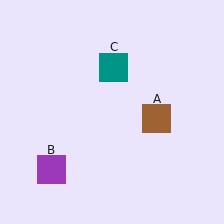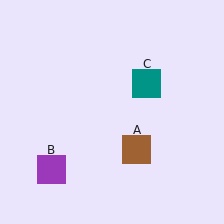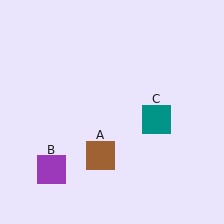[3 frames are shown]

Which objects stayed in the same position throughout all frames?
Purple square (object B) remained stationary.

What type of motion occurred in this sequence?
The brown square (object A), teal square (object C) rotated clockwise around the center of the scene.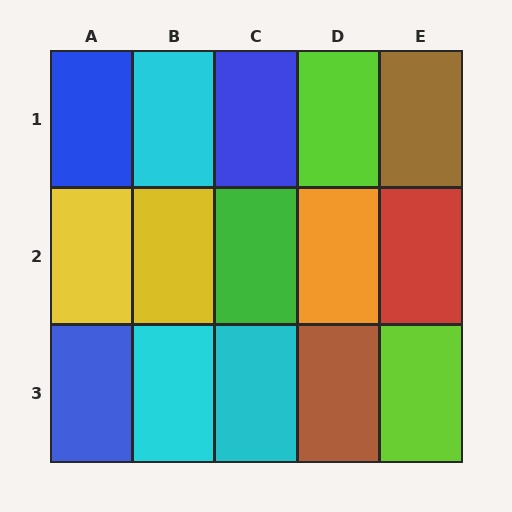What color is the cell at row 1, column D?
Lime.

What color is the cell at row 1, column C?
Blue.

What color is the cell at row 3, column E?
Lime.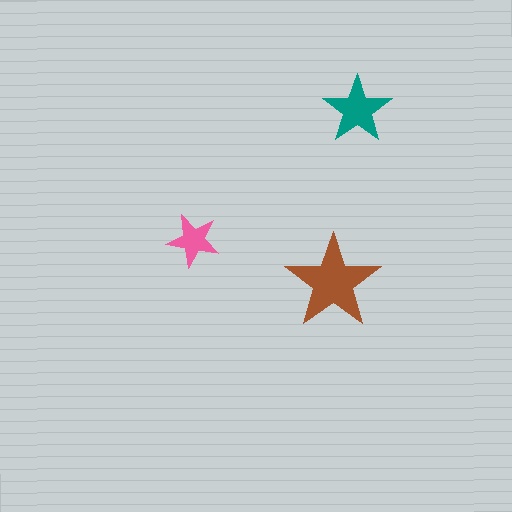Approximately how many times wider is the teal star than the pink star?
About 1.5 times wider.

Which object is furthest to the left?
The pink star is leftmost.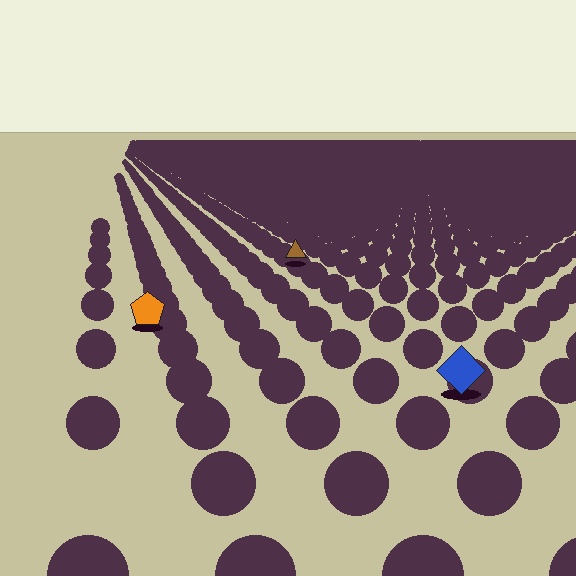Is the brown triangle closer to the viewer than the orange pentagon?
No. The orange pentagon is closer — you can tell from the texture gradient: the ground texture is coarser near it.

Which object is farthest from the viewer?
The brown triangle is farthest from the viewer. It appears smaller and the ground texture around it is denser.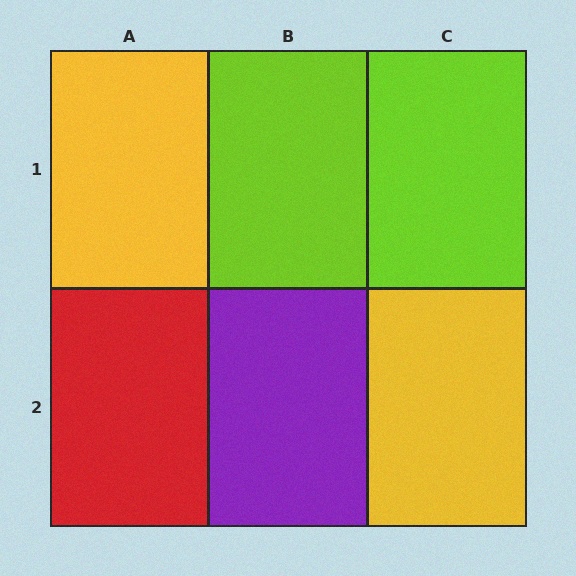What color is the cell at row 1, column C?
Lime.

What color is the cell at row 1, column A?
Yellow.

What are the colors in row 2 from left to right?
Red, purple, yellow.